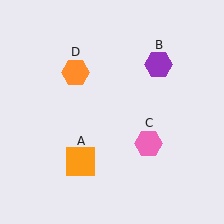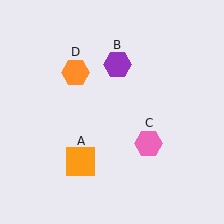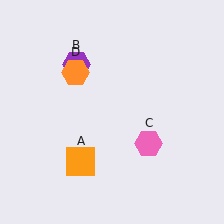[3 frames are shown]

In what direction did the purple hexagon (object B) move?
The purple hexagon (object B) moved left.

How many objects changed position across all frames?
1 object changed position: purple hexagon (object B).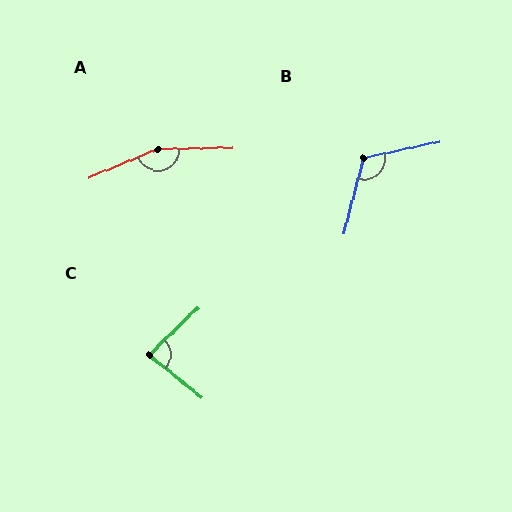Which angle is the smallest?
C, at approximately 83 degrees.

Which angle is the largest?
A, at approximately 159 degrees.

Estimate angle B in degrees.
Approximately 117 degrees.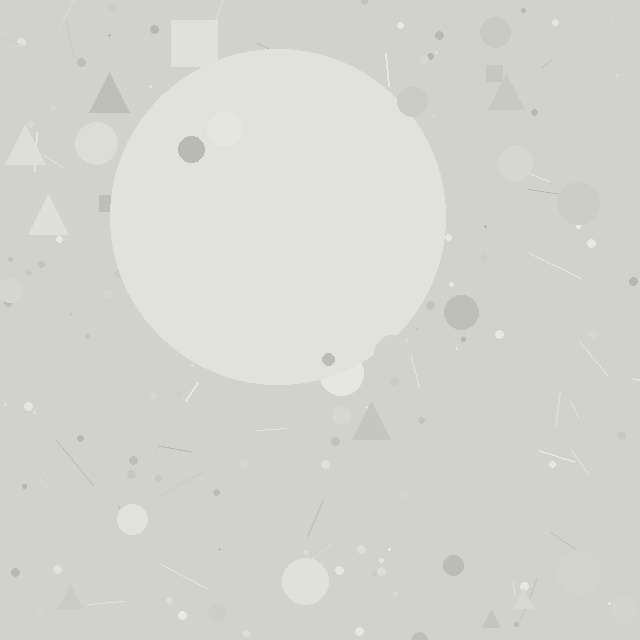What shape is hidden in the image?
A circle is hidden in the image.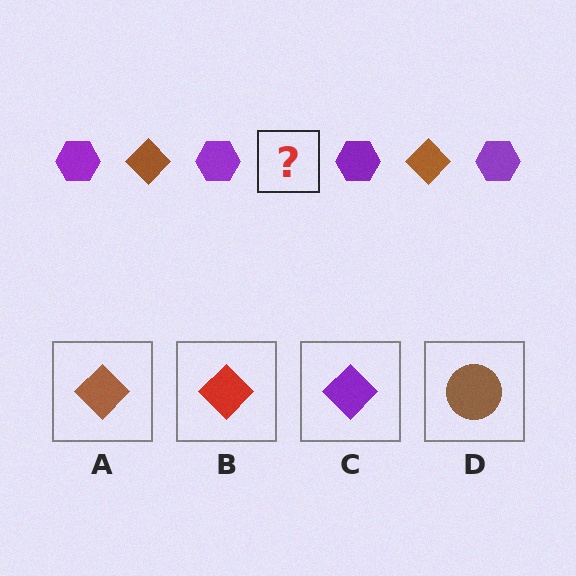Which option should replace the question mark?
Option A.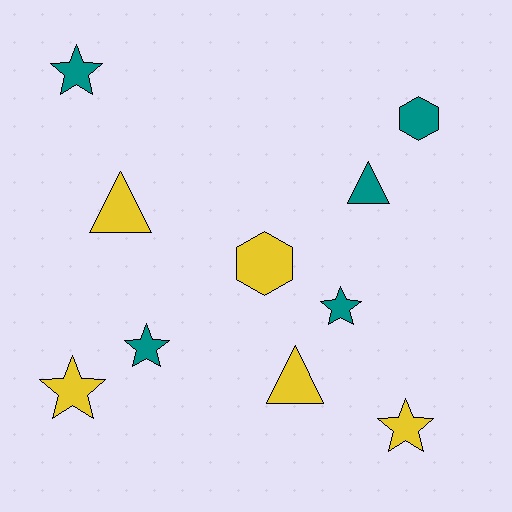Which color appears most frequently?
Teal, with 5 objects.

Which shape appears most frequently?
Star, with 5 objects.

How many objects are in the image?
There are 10 objects.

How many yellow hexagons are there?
There is 1 yellow hexagon.